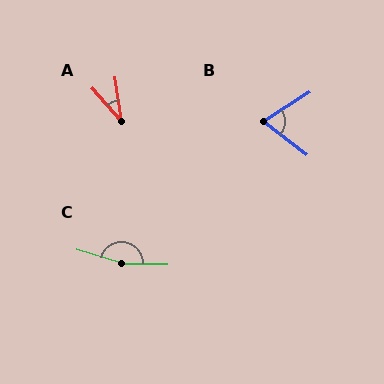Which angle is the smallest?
A, at approximately 34 degrees.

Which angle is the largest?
C, at approximately 165 degrees.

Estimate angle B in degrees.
Approximately 70 degrees.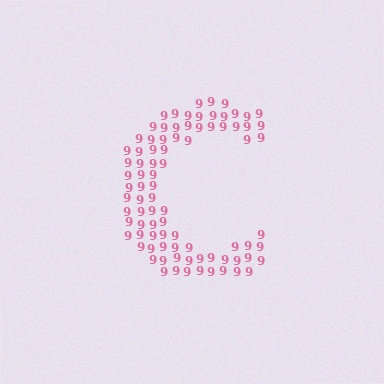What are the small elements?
The small elements are digit 9's.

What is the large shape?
The large shape is the letter C.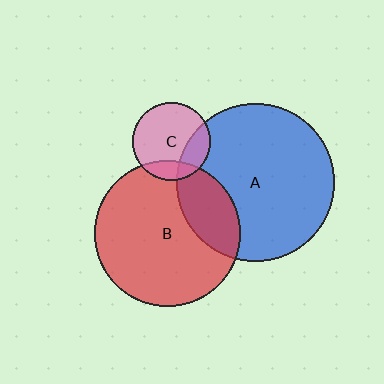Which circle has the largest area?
Circle A (blue).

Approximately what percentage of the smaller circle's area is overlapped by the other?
Approximately 25%.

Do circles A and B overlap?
Yes.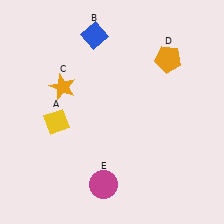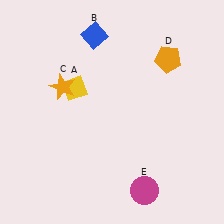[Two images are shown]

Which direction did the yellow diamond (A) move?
The yellow diamond (A) moved up.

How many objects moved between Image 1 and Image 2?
2 objects moved between the two images.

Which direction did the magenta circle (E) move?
The magenta circle (E) moved right.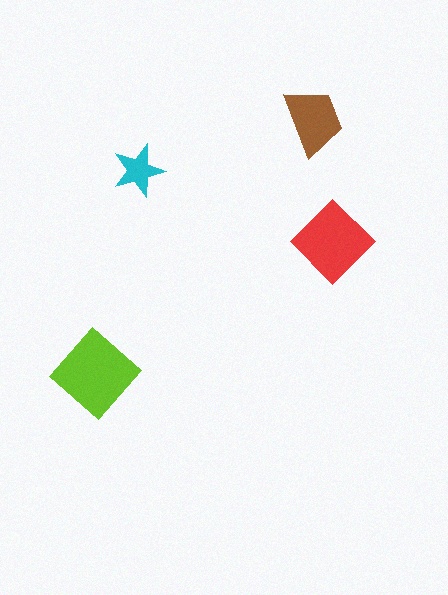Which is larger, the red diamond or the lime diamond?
The lime diamond.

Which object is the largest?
The lime diamond.